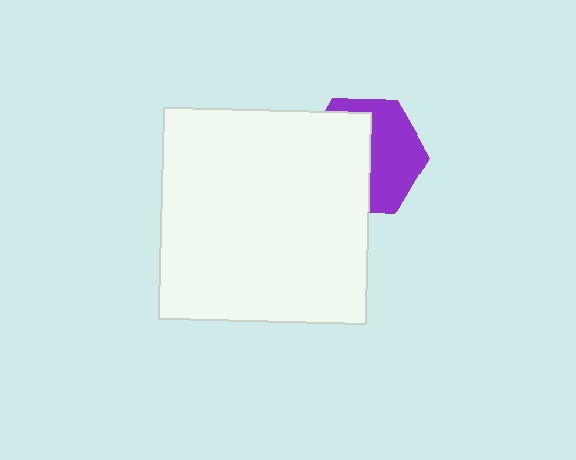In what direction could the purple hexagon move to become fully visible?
The purple hexagon could move right. That would shift it out from behind the white rectangle entirely.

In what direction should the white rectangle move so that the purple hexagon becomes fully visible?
The white rectangle should move left. That is the shortest direction to clear the overlap and leave the purple hexagon fully visible.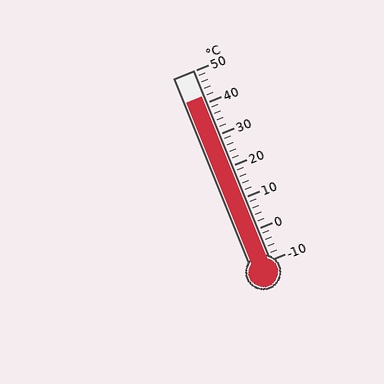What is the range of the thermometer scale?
The thermometer scale ranges from -10°C to 50°C.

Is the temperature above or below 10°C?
The temperature is above 10°C.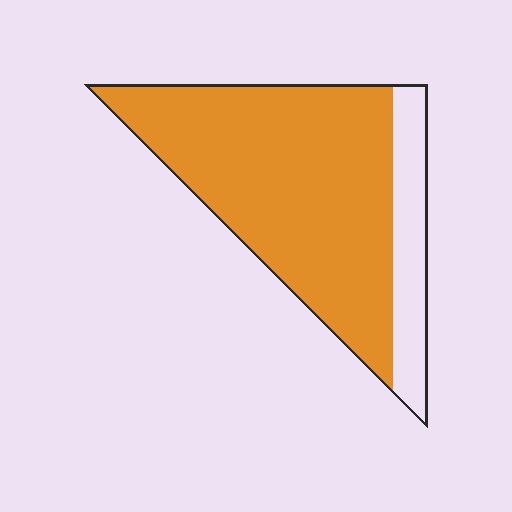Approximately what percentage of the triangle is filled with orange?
Approximately 80%.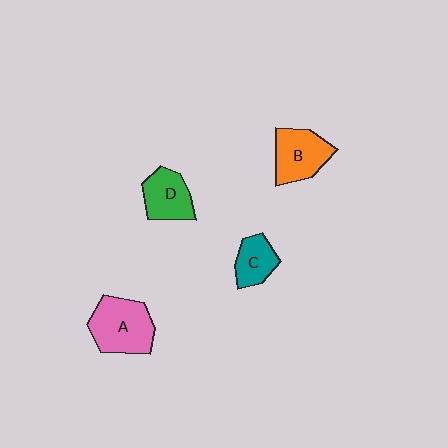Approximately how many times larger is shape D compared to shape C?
Approximately 1.2 times.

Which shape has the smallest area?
Shape C (teal).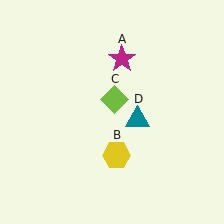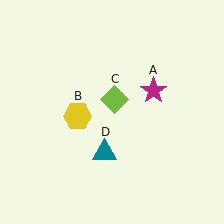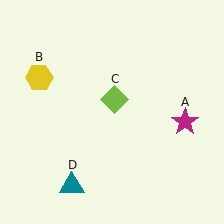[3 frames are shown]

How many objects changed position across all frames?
3 objects changed position: magenta star (object A), yellow hexagon (object B), teal triangle (object D).